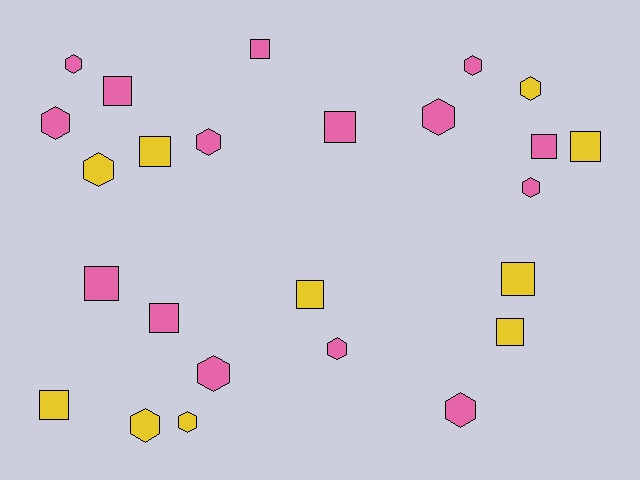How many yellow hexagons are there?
There are 4 yellow hexagons.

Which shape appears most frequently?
Hexagon, with 13 objects.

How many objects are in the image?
There are 25 objects.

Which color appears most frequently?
Pink, with 15 objects.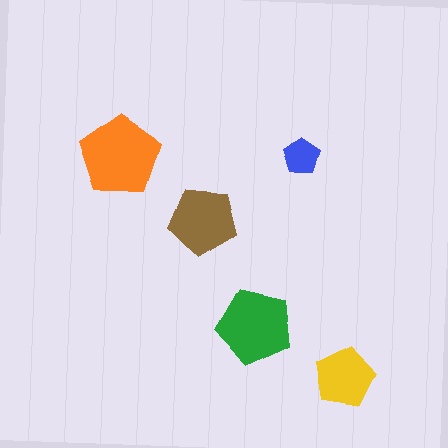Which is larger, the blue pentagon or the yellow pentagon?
The yellow one.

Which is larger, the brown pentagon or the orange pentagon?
The orange one.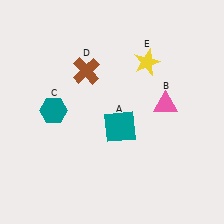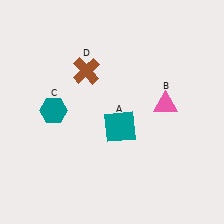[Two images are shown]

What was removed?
The yellow star (E) was removed in Image 2.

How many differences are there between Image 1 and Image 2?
There is 1 difference between the two images.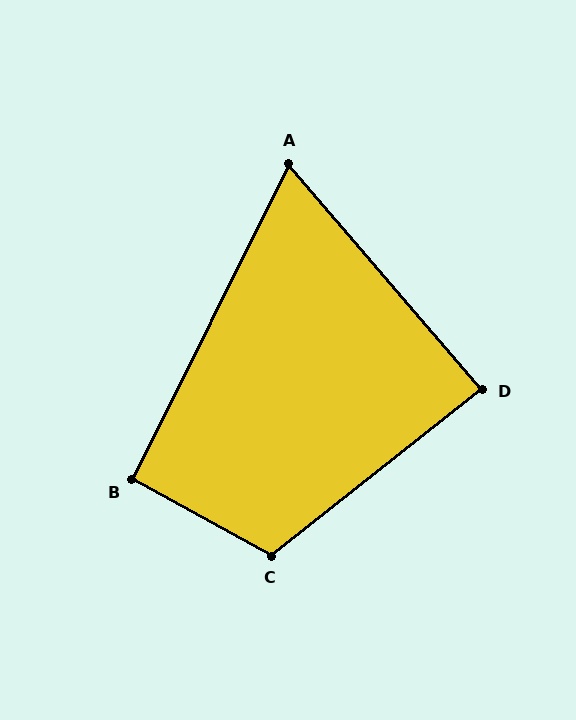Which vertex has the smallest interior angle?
A, at approximately 67 degrees.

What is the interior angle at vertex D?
Approximately 88 degrees (approximately right).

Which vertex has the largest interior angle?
C, at approximately 113 degrees.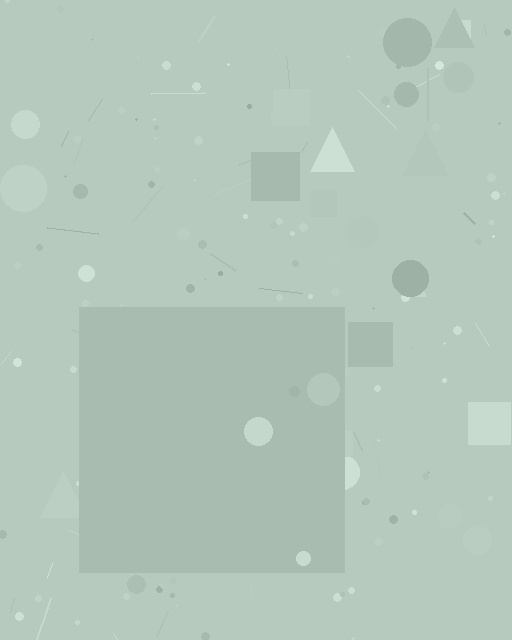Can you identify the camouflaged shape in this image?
The camouflaged shape is a square.